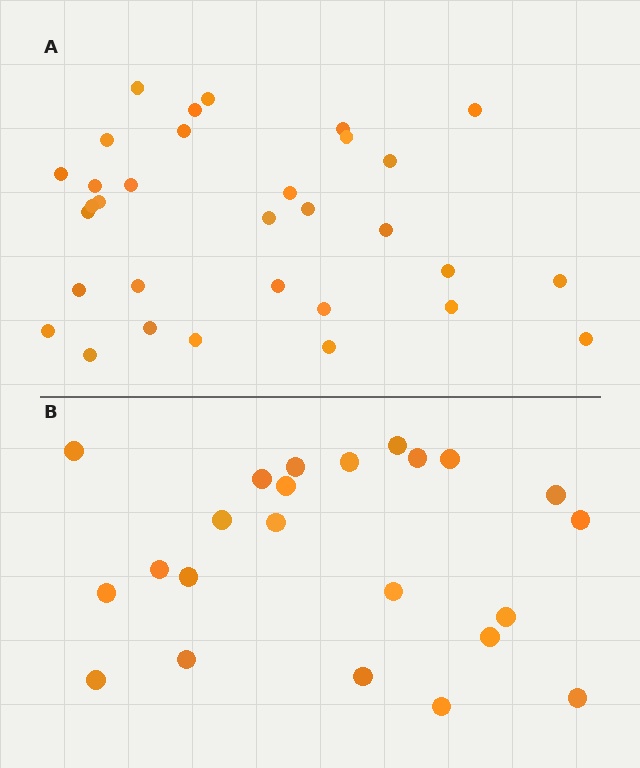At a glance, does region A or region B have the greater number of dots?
Region A (the top region) has more dots.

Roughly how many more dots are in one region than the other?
Region A has roughly 8 or so more dots than region B.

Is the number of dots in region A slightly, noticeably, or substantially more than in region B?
Region A has noticeably more, but not dramatically so. The ratio is roughly 1.4 to 1.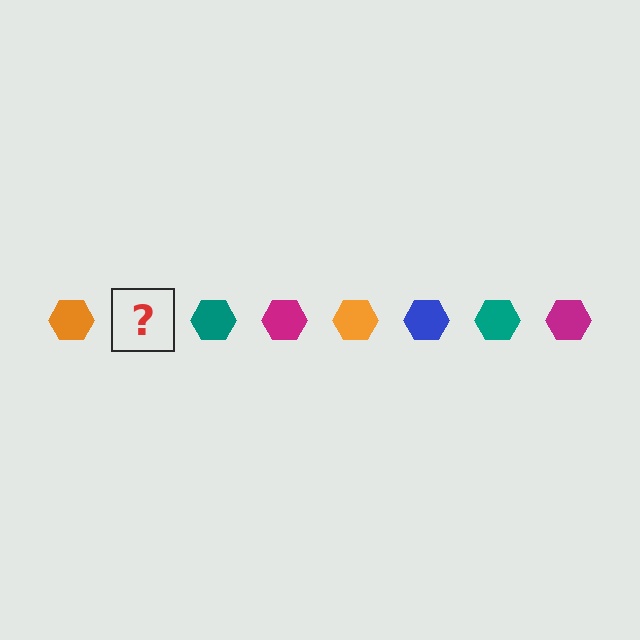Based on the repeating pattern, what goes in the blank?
The blank should be a blue hexagon.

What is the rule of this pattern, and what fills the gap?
The rule is that the pattern cycles through orange, blue, teal, magenta hexagons. The gap should be filled with a blue hexagon.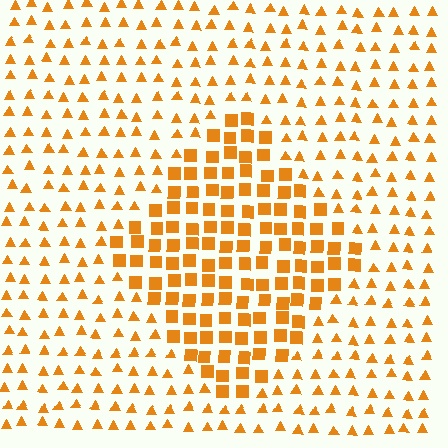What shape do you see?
I see a diamond.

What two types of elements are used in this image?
The image uses squares inside the diamond region and triangles outside it.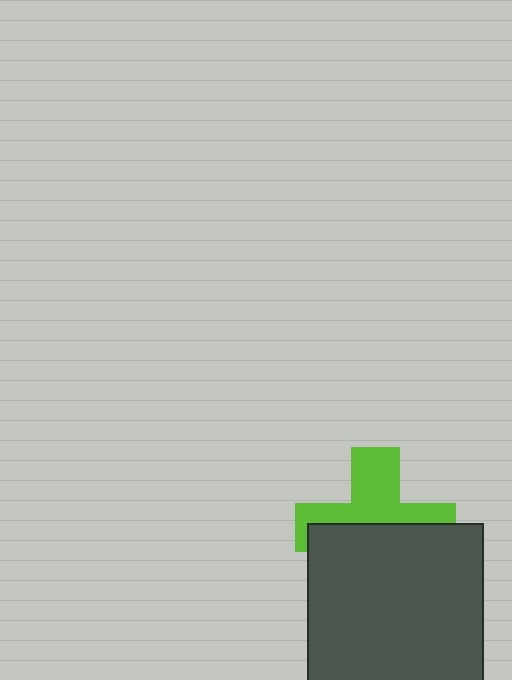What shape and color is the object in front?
The object in front is a dark gray square.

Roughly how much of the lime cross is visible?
About half of it is visible (roughly 48%).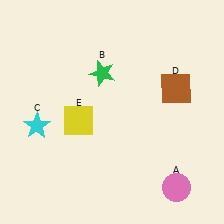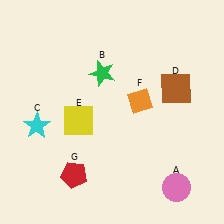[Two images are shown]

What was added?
An orange diamond (F), a red pentagon (G) were added in Image 2.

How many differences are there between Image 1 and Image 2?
There are 2 differences between the two images.